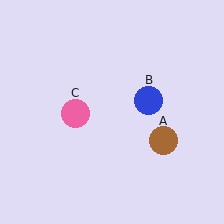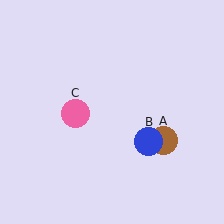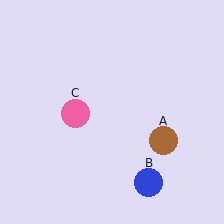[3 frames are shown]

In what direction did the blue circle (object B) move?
The blue circle (object B) moved down.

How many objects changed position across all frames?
1 object changed position: blue circle (object B).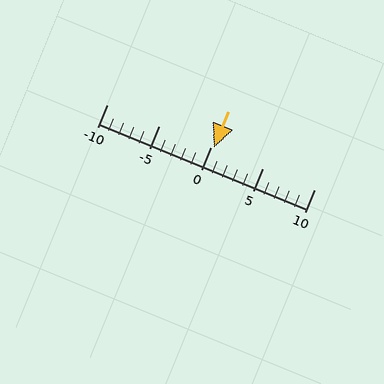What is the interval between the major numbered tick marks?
The major tick marks are spaced 5 units apart.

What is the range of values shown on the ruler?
The ruler shows values from -10 to 10.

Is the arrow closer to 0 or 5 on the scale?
The arrow is closer to 0.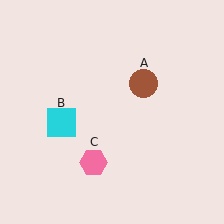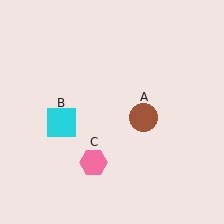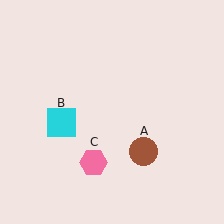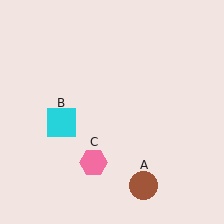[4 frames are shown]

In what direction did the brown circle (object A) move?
The brown circle (object A) moved down.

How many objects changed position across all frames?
1 object changed position: brown circle (object A).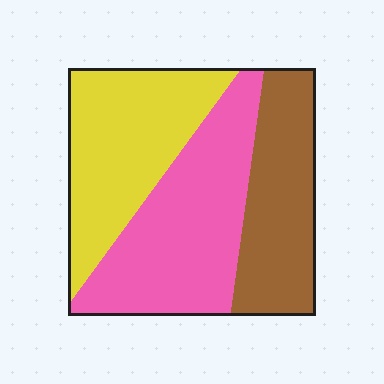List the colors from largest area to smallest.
From largest to smallest: pink, yellow, brown.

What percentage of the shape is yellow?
Yellow takes up about one third (1/3) of the shape.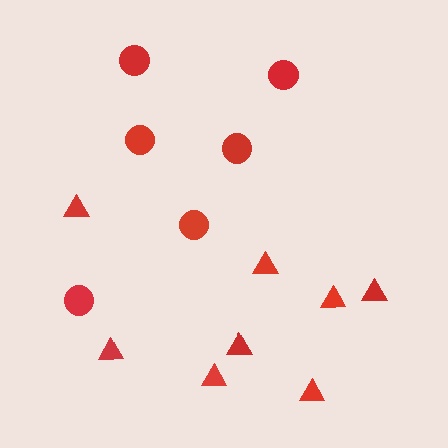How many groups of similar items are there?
There are 2 groups: one group of circles (6) and one group of triangles (8).